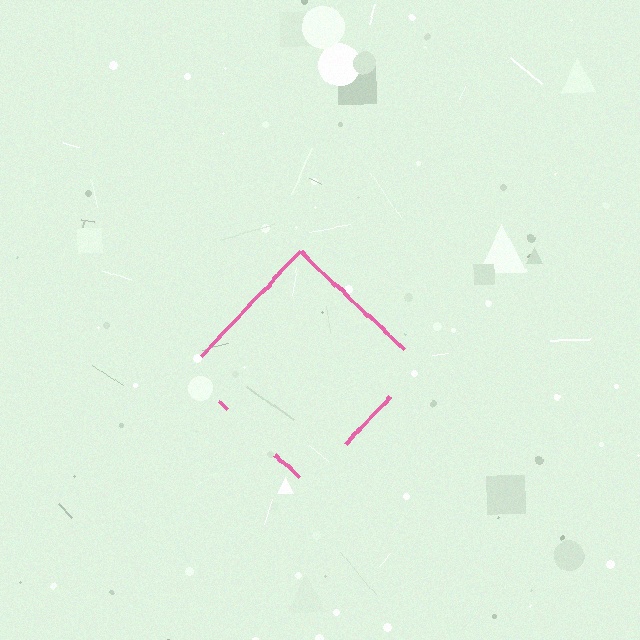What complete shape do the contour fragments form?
The contour fragments form a diamond.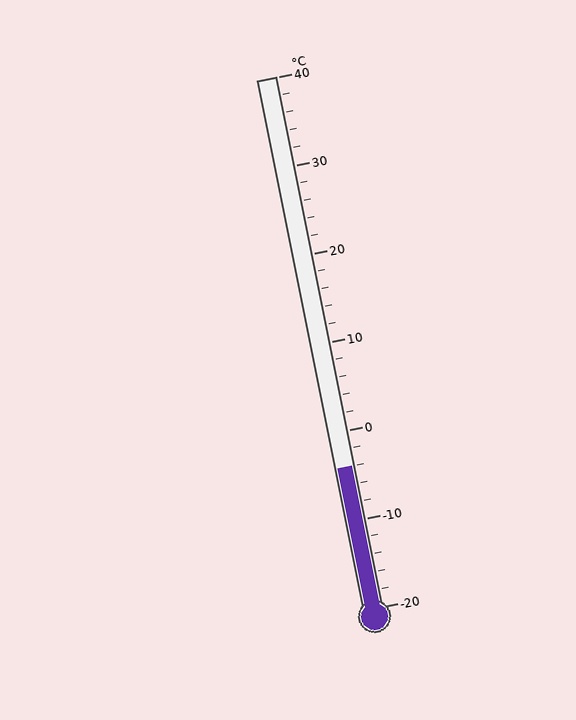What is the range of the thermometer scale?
The thermometer scale ranges from -20°C to 40°C.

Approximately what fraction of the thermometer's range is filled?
The thermometer is filled to approximately 25% of its range.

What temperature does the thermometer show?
The thermometer shows approximately -4°C.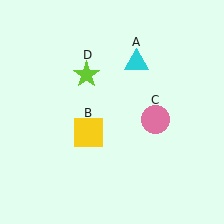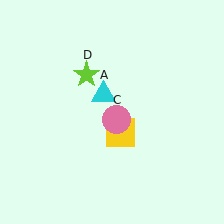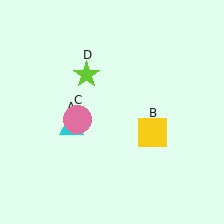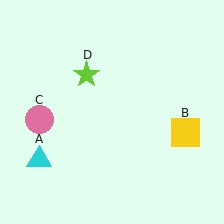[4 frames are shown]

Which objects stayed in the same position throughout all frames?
Lime star (object D) remained stationary.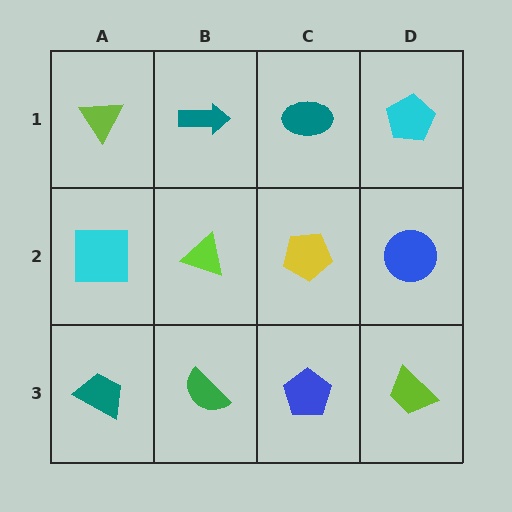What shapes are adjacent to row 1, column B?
A lime triangle (row 2, column B), a lime triangle (row 1, column A), a teal ellipse (row 1, column C).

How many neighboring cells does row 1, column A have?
2.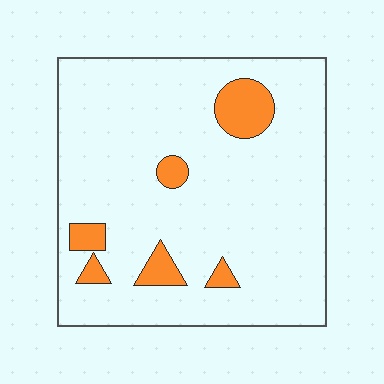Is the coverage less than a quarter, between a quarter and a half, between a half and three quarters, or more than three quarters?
Less than a quarter.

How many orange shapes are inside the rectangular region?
6.